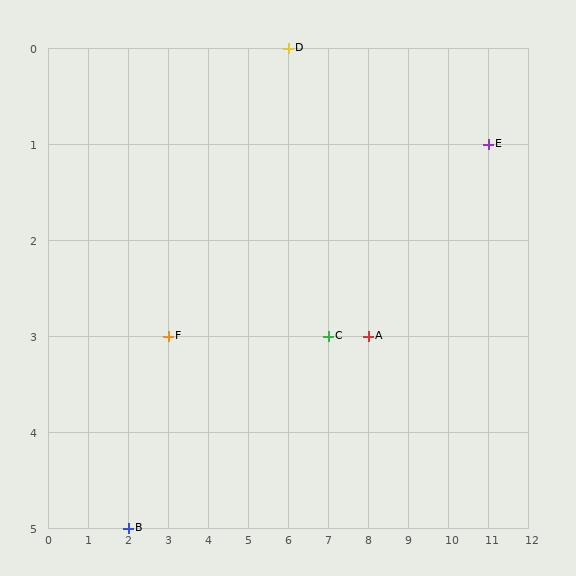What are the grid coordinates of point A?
Point A is at grid coordinates (8, 3).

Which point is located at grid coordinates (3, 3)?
Point F is at (3, 3).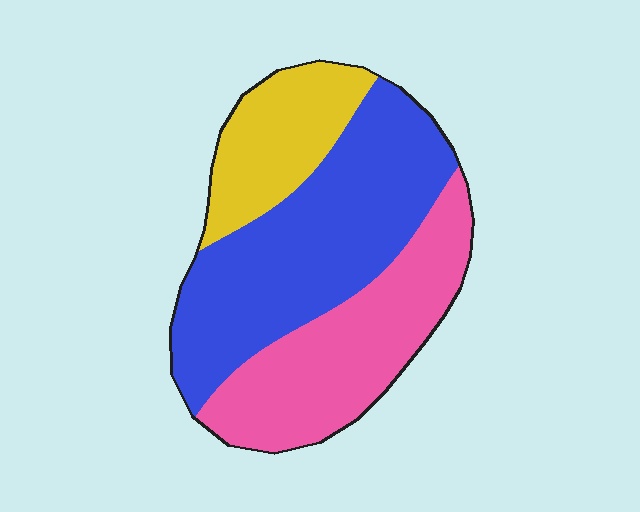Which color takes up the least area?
Yellow, at roughly 20%.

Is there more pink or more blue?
Blue.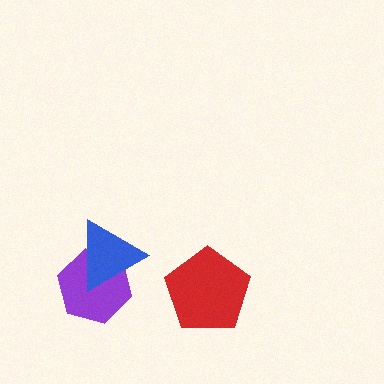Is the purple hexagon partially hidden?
Yes, it is partially covered by another shape.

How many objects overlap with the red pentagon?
0 objects overlap with the red pentagon.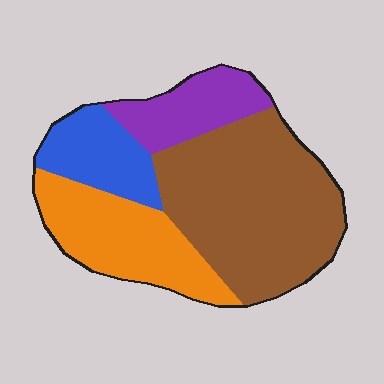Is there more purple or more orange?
Orange.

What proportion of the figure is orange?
Orange takes up about one quarter (1/4) of the figure.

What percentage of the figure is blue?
Blue covers about 15% of the figure.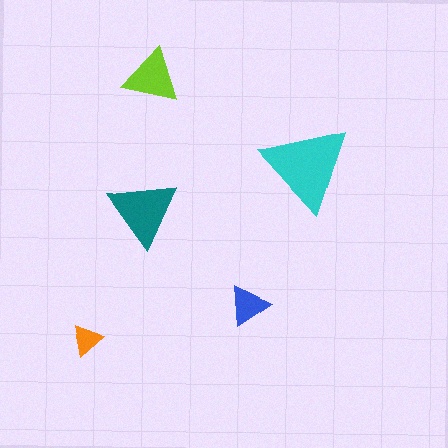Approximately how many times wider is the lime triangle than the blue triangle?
About 1.5 times wider.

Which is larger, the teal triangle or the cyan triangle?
The cyan one.